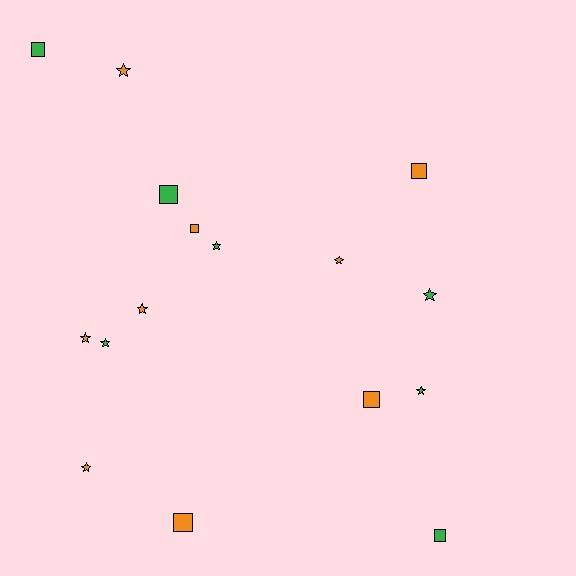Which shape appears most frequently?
Star, with 9 objects.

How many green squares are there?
There are 3 green squares.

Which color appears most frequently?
Orange, with 9 objects.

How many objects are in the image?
There are 16 objects.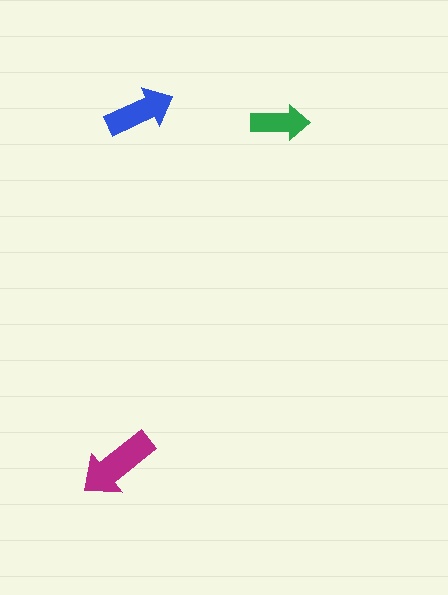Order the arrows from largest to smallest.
the magenta one, the blue one, the green one.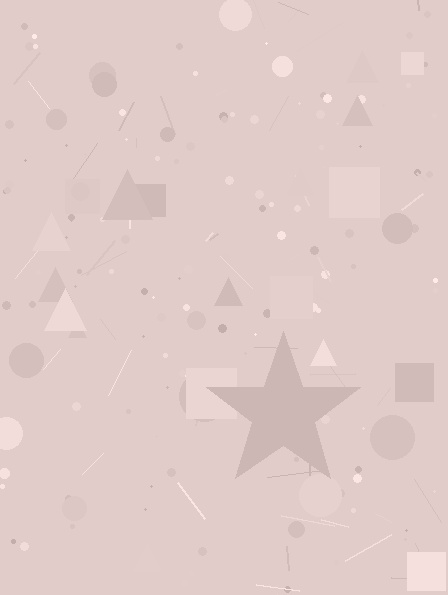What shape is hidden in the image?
A star is hidden in the image.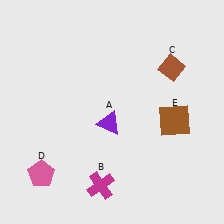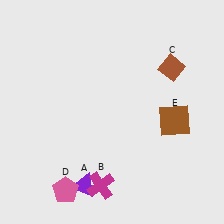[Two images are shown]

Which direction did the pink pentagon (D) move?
The pink pentagon (D) moved right.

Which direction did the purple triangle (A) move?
The purple triangle (A) moved down.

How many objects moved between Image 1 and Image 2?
2 objects moved between the two images.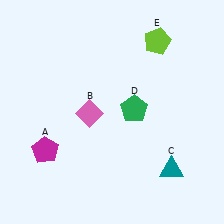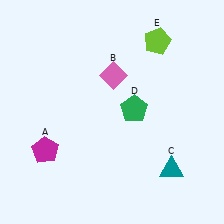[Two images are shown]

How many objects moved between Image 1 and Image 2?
1 object moved between the two images.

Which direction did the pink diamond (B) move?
The pink diamond (B) moved up.